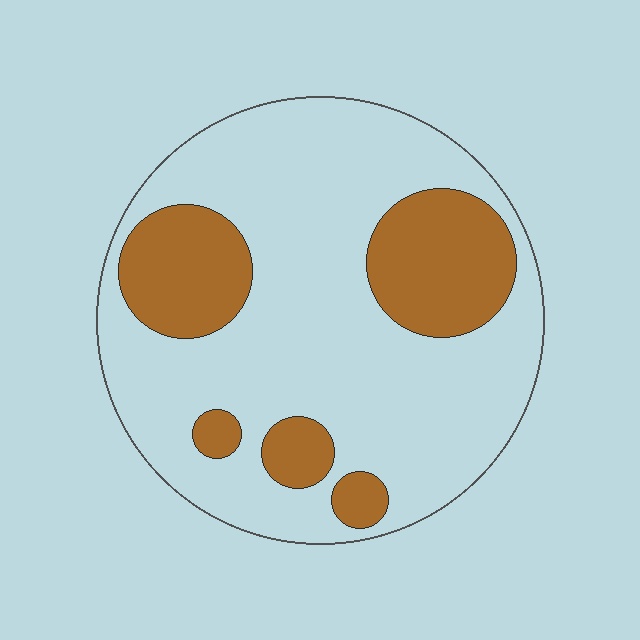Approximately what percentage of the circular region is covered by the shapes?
Approximately 25%.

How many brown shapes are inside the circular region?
5.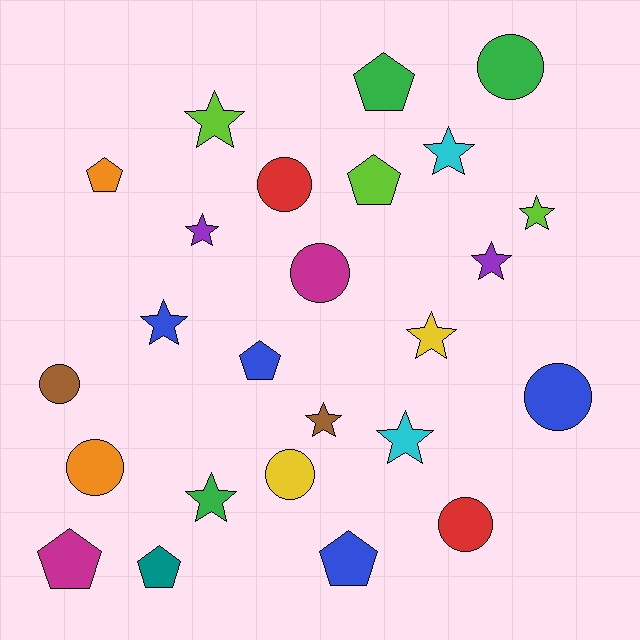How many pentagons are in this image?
There are 7 pentagons.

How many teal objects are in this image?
There is 1 teal object.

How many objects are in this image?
There are 25 objects.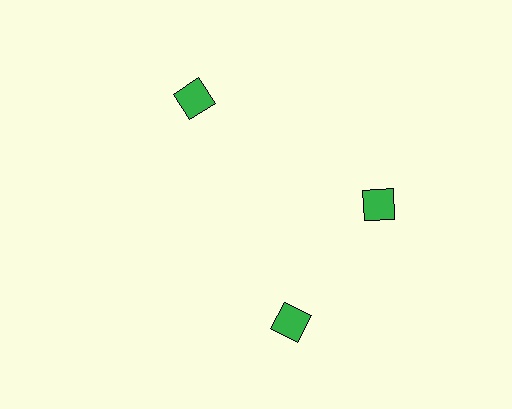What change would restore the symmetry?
The symmetry would be restored by rotating it back into even spacing with its neighbors so that all 3 squares sit at equal angles and equal distance from the center.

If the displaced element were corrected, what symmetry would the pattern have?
It would have 3-fold rotational symmetry — the pattern would map onto itself every 120 degrees.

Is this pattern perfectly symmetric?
No. The 3 green squares are arranged in a ring, but one element near the 7 o'clock position is rotated out of alignment along the ring, breaking the 3-fold rotational symmetry.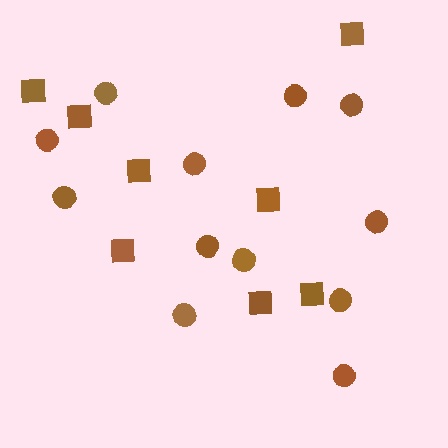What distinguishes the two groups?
There are 2 groups: one group of circles (12) and one group of squares (8).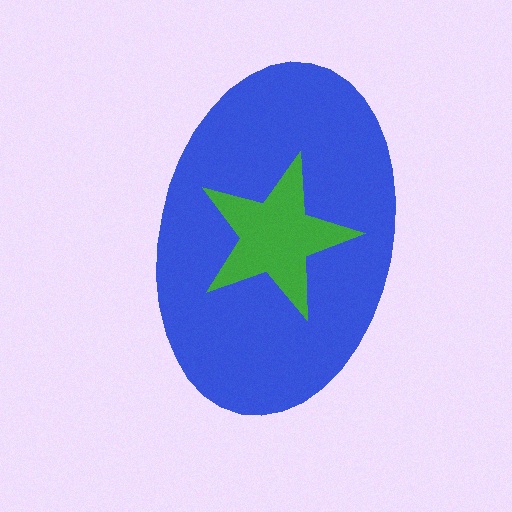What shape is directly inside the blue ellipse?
The green star.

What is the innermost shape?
The green star.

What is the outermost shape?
The blue ellipse.